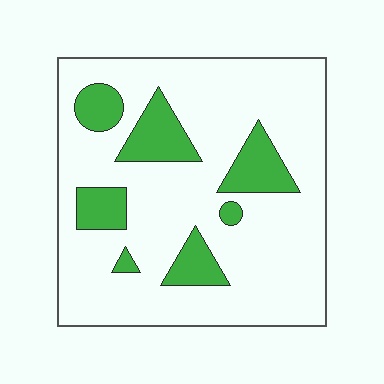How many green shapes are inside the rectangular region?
7.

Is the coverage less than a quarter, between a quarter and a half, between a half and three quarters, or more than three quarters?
Less than a quarter.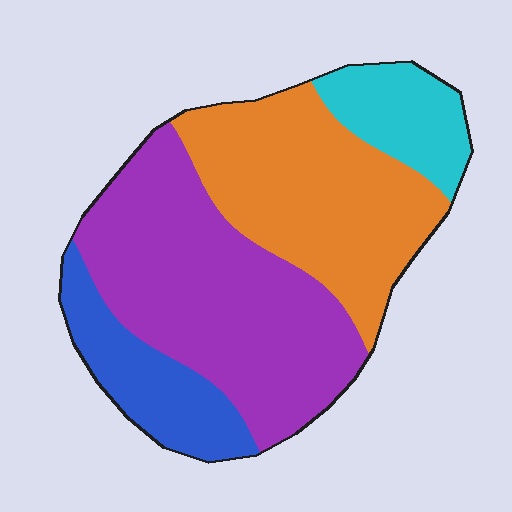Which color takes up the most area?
Purple, at roughly 40%.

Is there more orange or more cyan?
Orange.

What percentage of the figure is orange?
Orange covers 33% of the figure.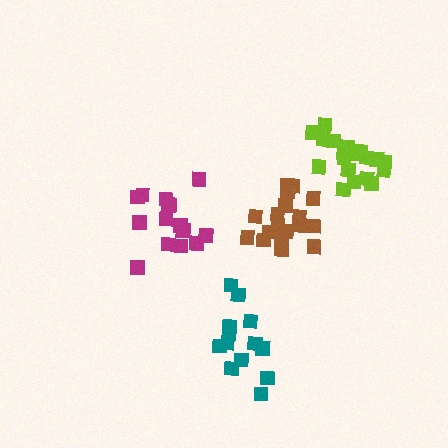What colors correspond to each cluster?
The clusters are colored: brown, magenta, lime, teal.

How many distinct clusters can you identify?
There are 4 distinct clusters.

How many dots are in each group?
Group 1: 18 dots, Group 2: 15 dots, Group 3: 19 dots, Group 4: 13 dots (65 total).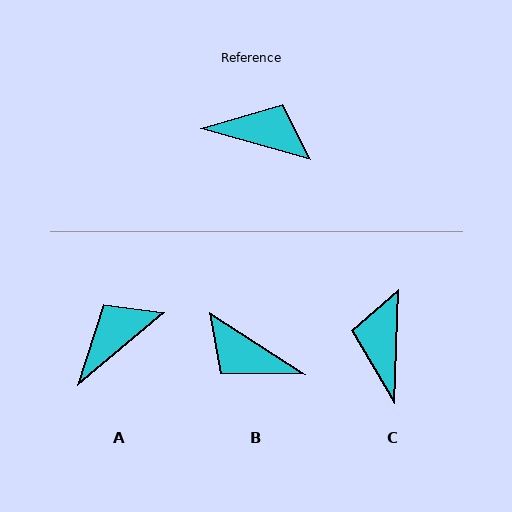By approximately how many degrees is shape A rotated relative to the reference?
Approximately 56 degrees counter-clockwise.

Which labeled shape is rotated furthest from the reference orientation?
B, about 163 degrees away.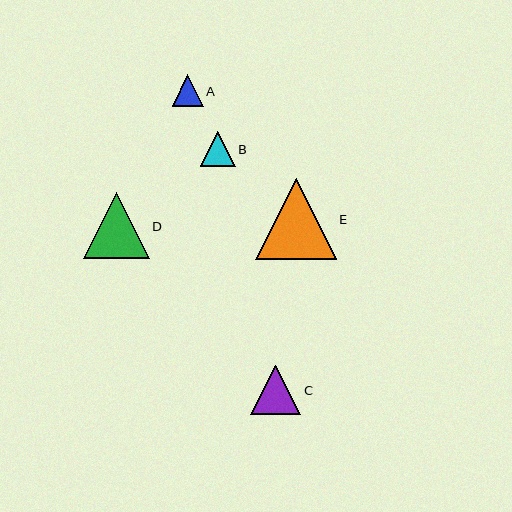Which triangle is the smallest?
Triangle A is the smallest with a size of approximately 31 pixels.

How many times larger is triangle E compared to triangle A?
Triangle E is approximately 2.6 times the size of triangle A.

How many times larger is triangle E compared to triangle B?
Triangle E is approximately 2.3 times the size of triangle B.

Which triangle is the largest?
Triangle E is the largest with a size of approximately 81 pixels.